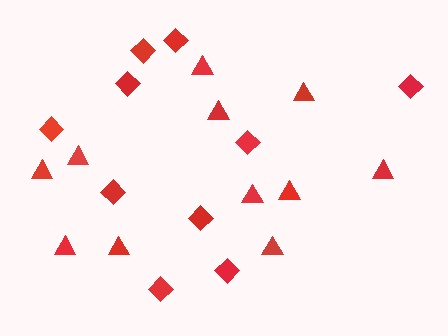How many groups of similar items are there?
There are 2 groups: one group of triangles (11) and one group of diamonds (10).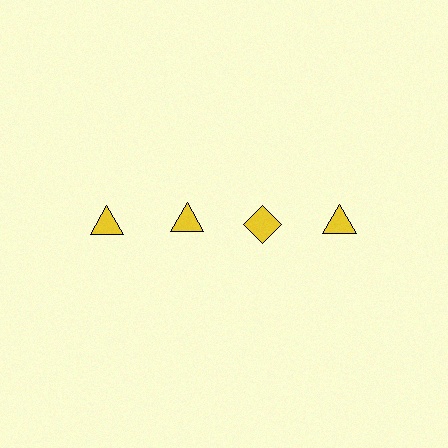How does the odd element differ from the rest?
It has a different shape: diamond instead of triangle.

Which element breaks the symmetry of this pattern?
The yellow diamond in the top row, center column breaks the symmetry. All other shapes are yellow triangles.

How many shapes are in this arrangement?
There are 4 shapes arranged in a grid pattern.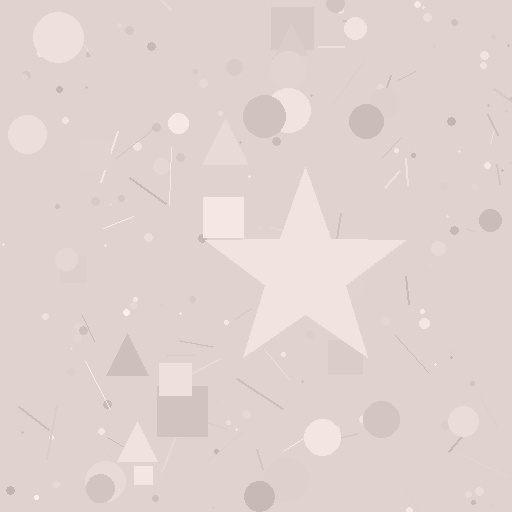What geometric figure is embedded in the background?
A star is embedded in the background.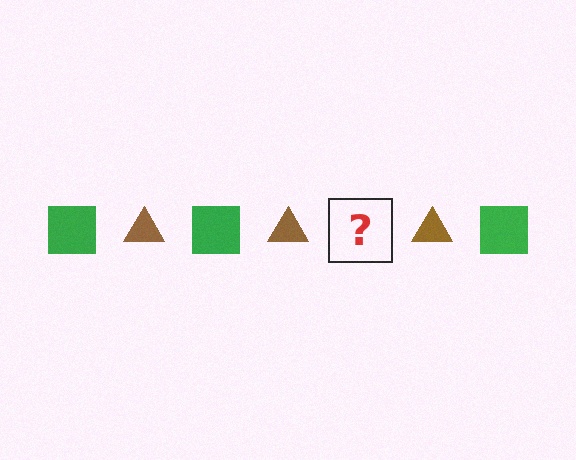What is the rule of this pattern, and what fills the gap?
The rule is that the pattern alternates between green square and brown triangle. The gap should be filled with a green square.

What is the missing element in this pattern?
The missing element is a green square.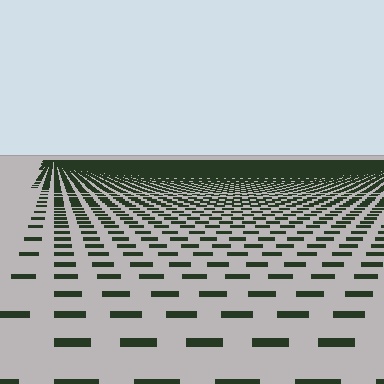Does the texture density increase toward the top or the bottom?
Density increases toward the top.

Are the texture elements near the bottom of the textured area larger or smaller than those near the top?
Larger. Near the bottom, elements are closer to the viewer and appear at a bigger on-screen size.